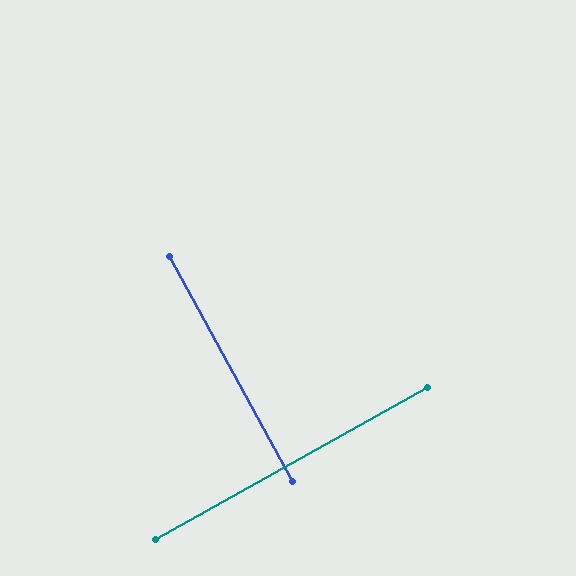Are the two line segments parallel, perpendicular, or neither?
Perpendicular — they meet at approximately 89°.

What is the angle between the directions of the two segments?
Approximately 89 degrees.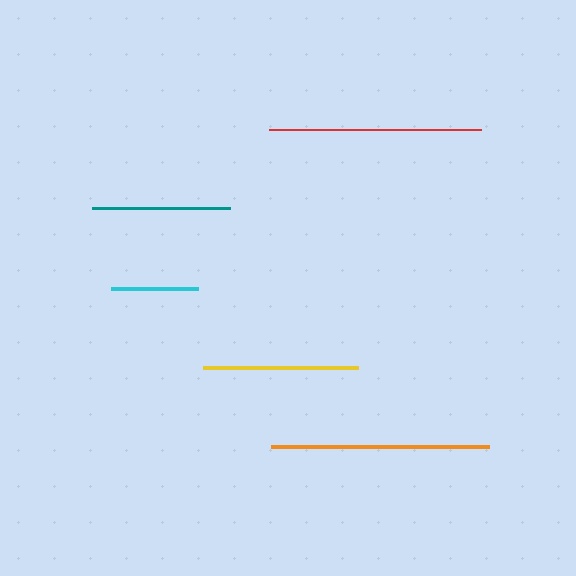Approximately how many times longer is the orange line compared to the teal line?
The orange line is approximately 1.6 times the length of the teal line.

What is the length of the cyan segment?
The cyan segment is approximately 87 pixels long.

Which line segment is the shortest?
The cyan line is the shortest at approximately 87 pixels.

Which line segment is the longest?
The orange line is the longest at approximately 218 pixels.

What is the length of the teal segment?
The teal segment is approximately 139 pixels long.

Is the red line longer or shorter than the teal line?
The red line is longer than the teal line.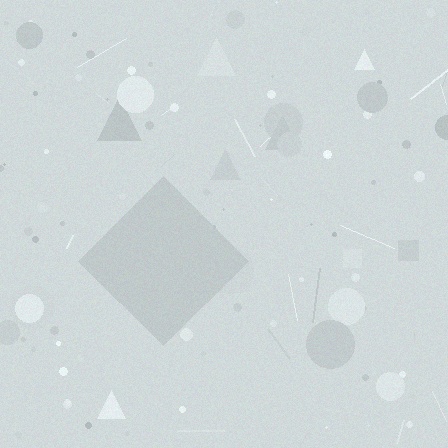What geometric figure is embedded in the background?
A diamond is embedded in the background.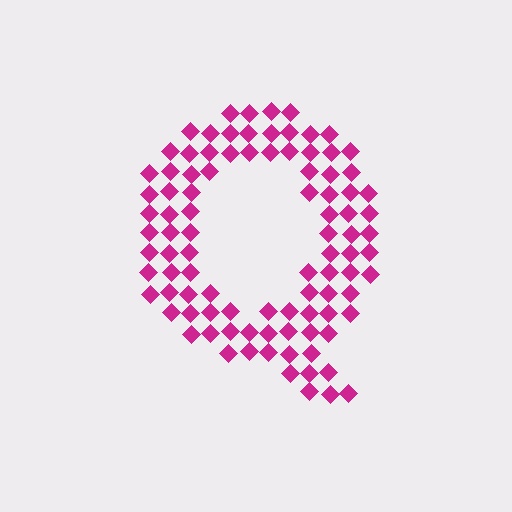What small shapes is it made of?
It is made of small diamonds.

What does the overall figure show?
The overall figure shows the letter Q.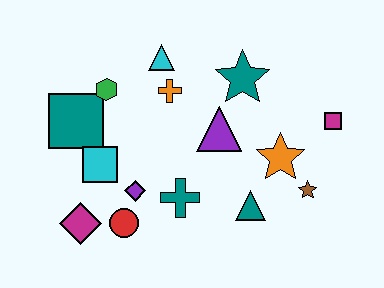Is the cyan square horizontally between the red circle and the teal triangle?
No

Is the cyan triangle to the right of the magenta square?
No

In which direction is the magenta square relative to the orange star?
The magenta square is to the right of the orange star.